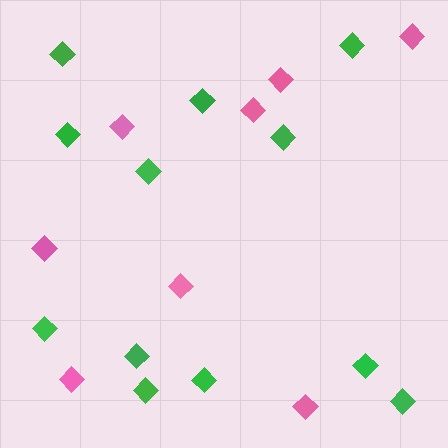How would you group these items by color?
There are 2 groups: one group of pink diamonds (8) and one group of green diamonds (12).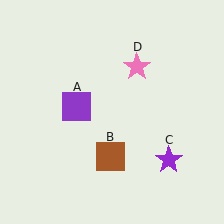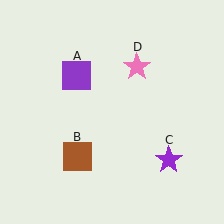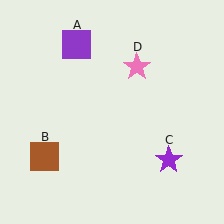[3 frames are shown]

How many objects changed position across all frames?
2 objects changed position: purple square (object A), brown square (object B).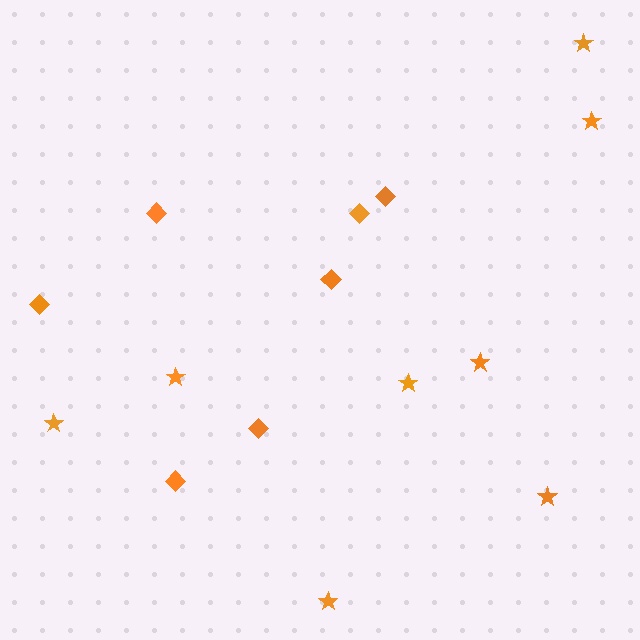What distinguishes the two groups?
There are 2 groups: one group of diamonds (7) and one group of stars (8).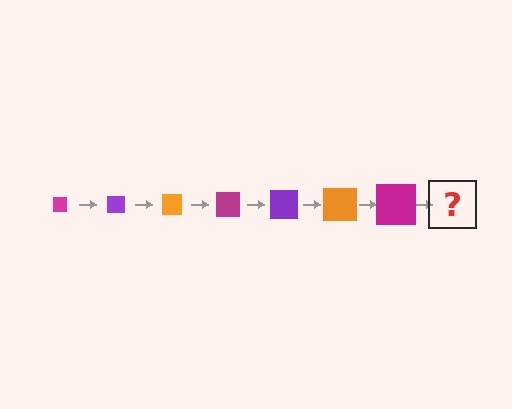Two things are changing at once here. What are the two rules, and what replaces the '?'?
The two rules are that the square grows larger each step and the color cycles through magenta, purple, and orange. The '?' should be a purple square, larger than the previous one.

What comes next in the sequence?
The next element should be a purple square, larger than the previous one.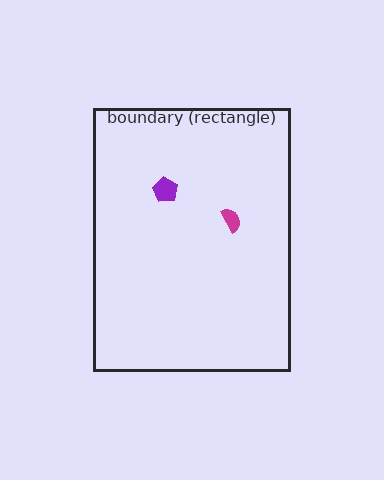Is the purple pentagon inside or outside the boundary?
Inside.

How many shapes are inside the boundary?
2 inside, 0 outside.